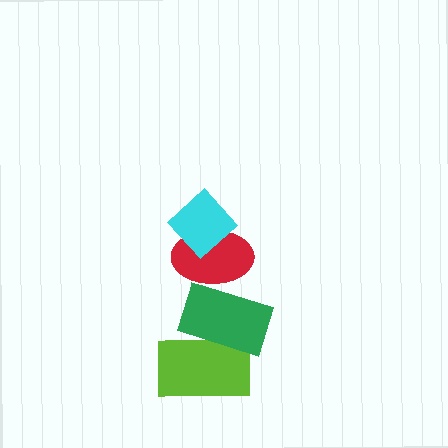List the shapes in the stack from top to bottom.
From top to bottom: the cyan diamond, the red ellipse, the green rectangle, the lime rectangle.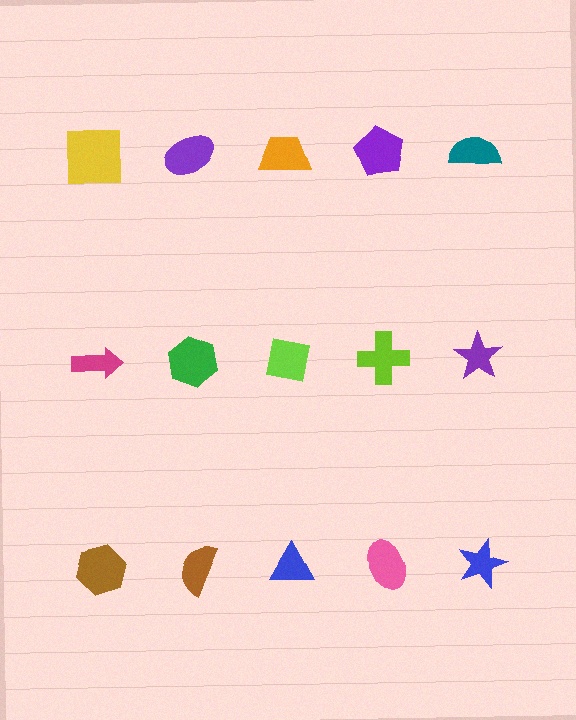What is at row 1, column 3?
An orange trapezoid.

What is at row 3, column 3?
A blue triangle.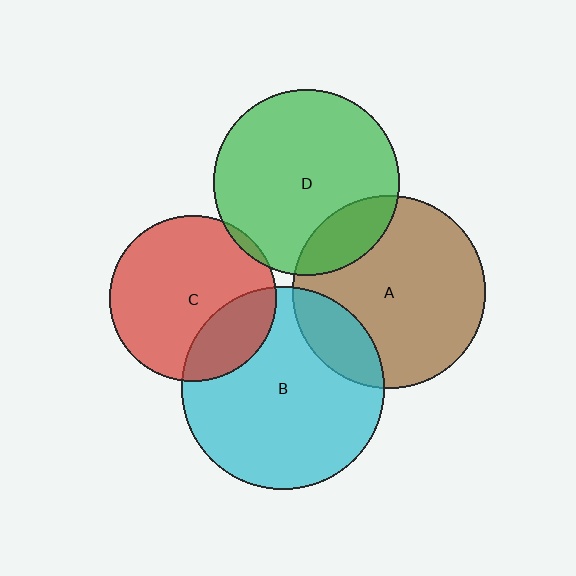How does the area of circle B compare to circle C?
Approximately 1.5 times.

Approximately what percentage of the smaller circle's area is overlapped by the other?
Approximately 5%.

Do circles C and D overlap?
Yes.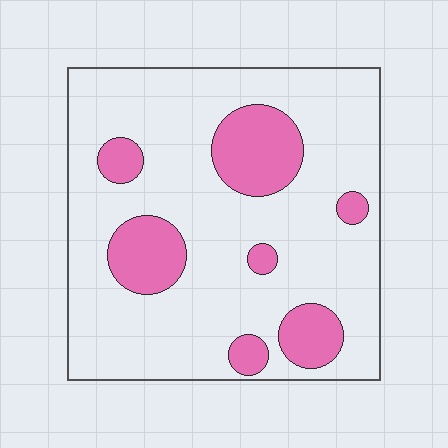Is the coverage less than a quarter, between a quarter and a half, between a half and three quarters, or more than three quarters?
Less than a quarter.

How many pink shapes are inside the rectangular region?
7.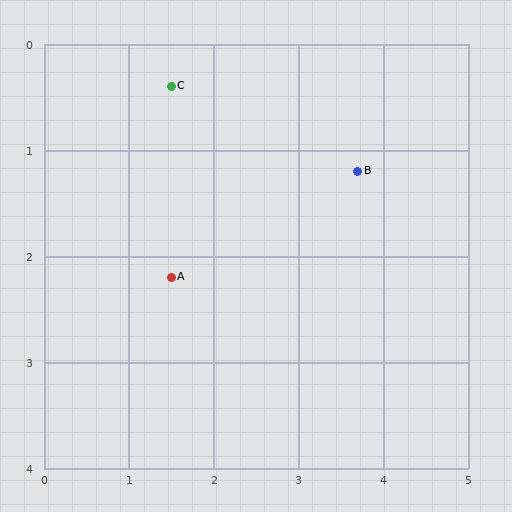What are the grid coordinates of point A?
Point A is at approximately (1.5, 2.2).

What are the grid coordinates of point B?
Point B is at approximately (3.7, 1.2).